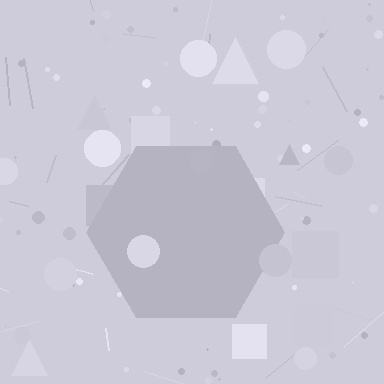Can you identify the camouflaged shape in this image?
The camouflaged shape is a hexagon.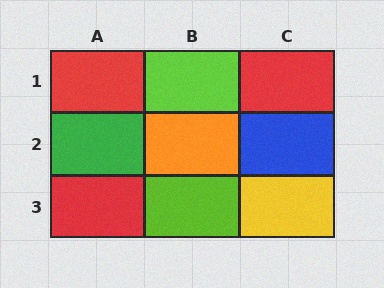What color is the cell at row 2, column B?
Orange.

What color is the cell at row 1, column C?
Red.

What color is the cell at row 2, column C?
Blue.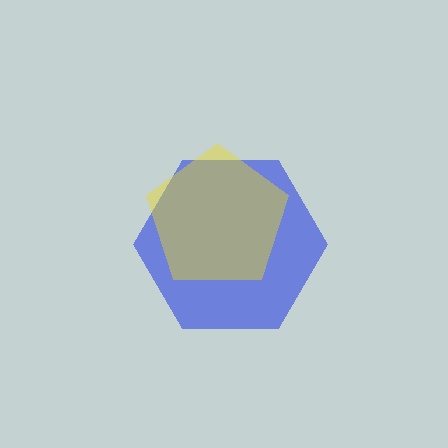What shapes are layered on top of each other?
The layered shapes are: a blue hexagon, a yellow pentagon.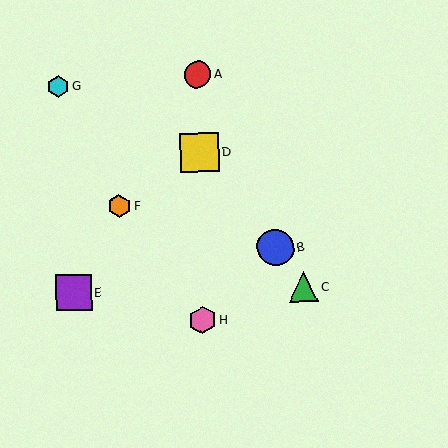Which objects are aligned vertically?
Objects A, D, H are aligned vertically.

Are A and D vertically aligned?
Yes, both are at x≈198.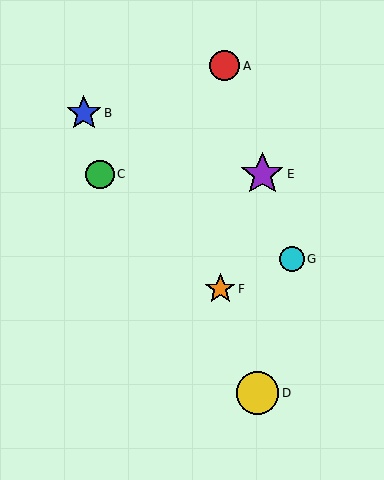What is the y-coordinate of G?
Object G is at y≈259.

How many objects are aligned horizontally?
2 objects (C, E) are aligned horizontally.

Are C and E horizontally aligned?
Yes, both are at y≈174.